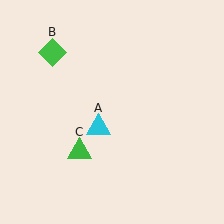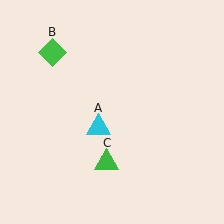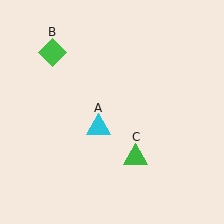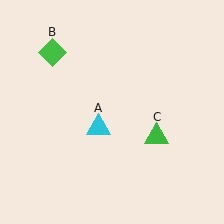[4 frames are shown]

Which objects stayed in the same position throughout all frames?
Cyan triangle (object A) and green diamond (object B) remained stationary.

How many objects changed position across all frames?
1 object changed position: green triangle (object C).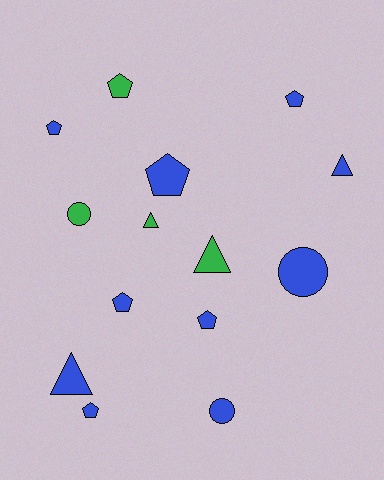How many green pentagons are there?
There is 1 green pentagon.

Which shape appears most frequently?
Pentagon, with 7 objects.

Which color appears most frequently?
Blue, with 10 objects.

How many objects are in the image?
There are 14 objects.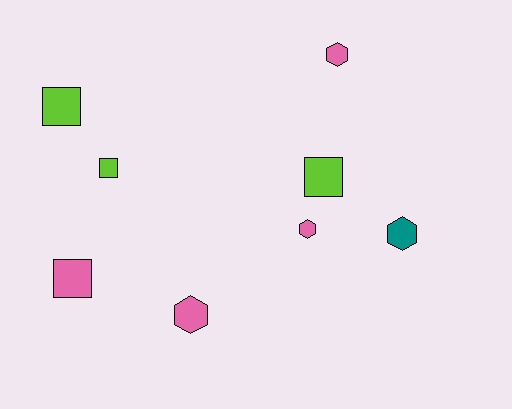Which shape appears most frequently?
Square, with 4 objects.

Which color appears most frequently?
Pink, with 4 objects.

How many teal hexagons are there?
There is 1 teal hexagon.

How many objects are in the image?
There are 8 objects.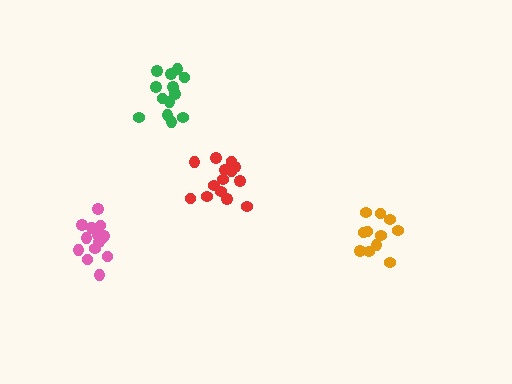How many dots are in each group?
Group 1: 13 dots, Group 2: 14 dots, Group 3: 14 dots, Group 4: 11 dots (52 total).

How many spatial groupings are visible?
There are 4 spatial groupings.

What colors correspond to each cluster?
The clusters are colored: green, red, pink, orange.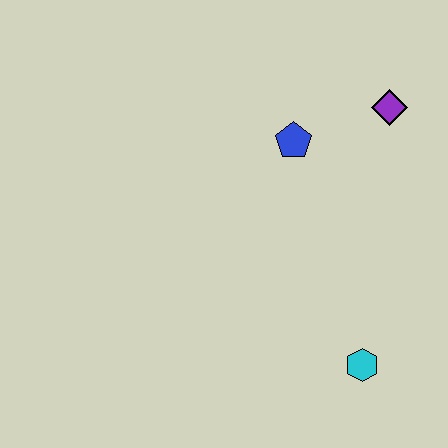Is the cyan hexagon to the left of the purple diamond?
Yes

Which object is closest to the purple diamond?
The blue pentagon is closest to the purple diamond.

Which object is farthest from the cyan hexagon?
The purple diamond is farthest from the cyan hexagon.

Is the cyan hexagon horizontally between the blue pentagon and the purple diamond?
Yes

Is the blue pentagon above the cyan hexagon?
Yes